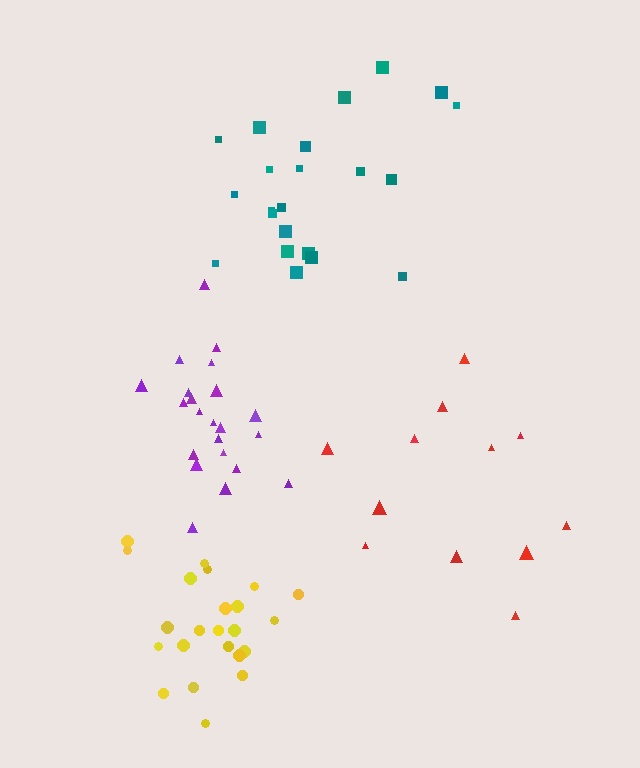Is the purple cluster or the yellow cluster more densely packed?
Yellow.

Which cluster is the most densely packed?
Yellow.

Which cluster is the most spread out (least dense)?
Red.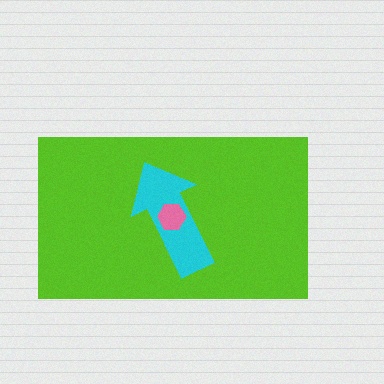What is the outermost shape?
The lime rectangle.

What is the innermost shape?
The pink hexagon.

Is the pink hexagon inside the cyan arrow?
Yes.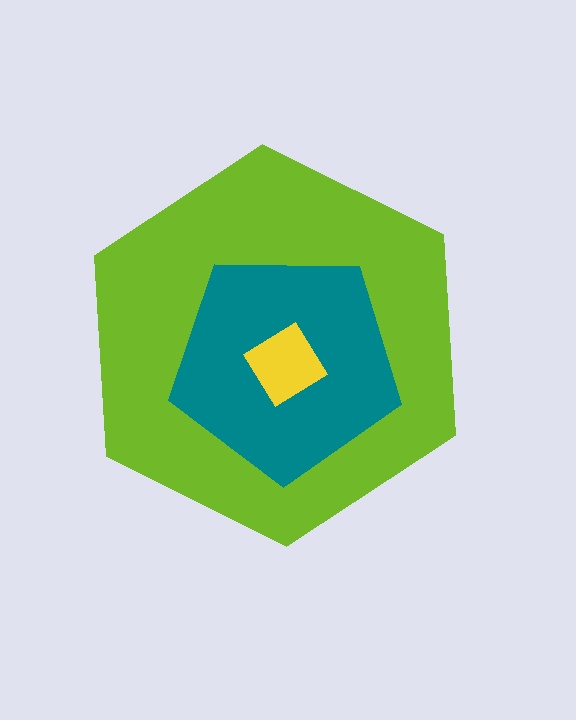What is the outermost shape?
The lime hexagon.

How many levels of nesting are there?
3.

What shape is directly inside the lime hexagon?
The teal pentagon.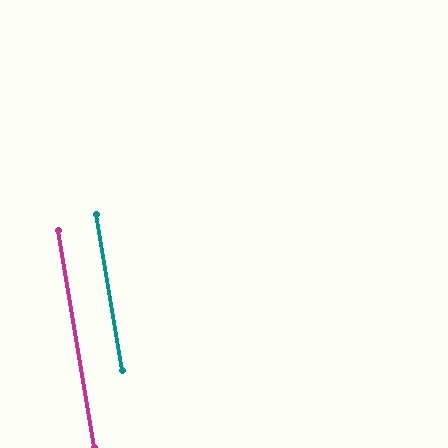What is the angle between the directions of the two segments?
Approximately 0 degrees.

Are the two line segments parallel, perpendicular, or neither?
Parallel — their directions differ by only 0.3°.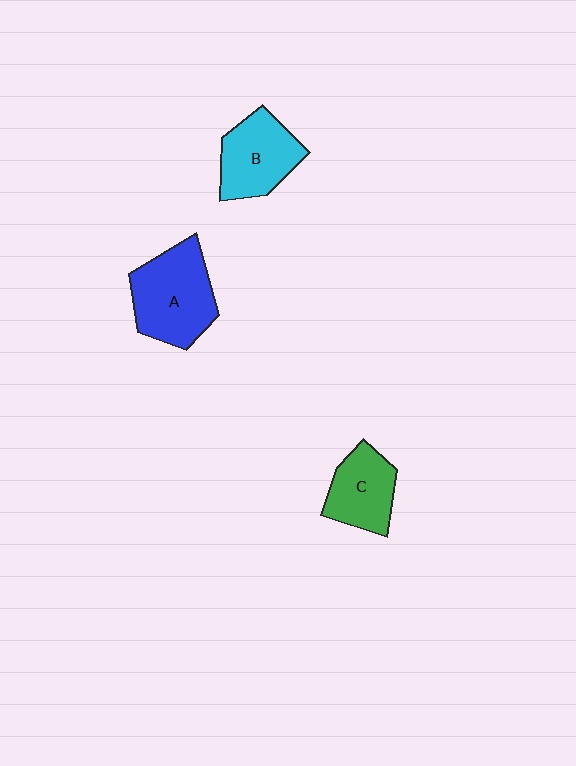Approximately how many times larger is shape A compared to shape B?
Approximately 1.3 times.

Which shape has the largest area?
Shape A (blue).